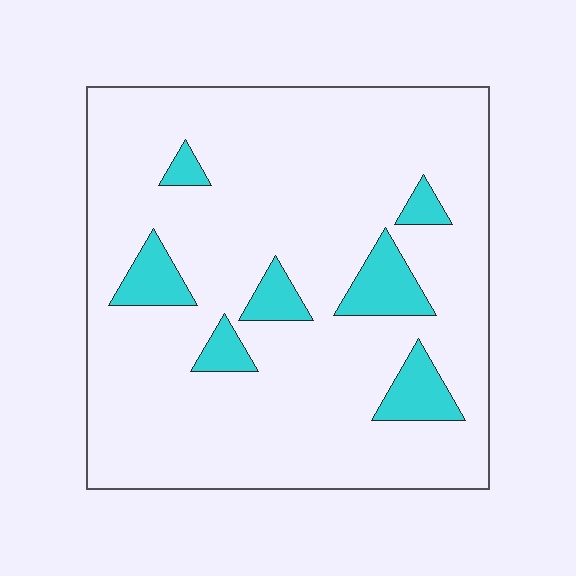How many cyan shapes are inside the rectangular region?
7.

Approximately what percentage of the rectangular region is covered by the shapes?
Approximately 10%.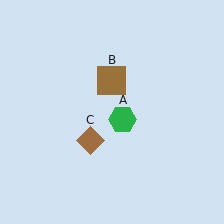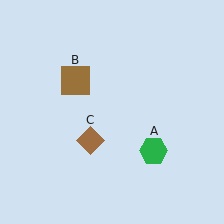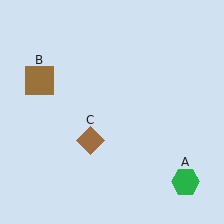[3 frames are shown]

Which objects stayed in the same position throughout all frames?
Brown diamond (object C) remained stationary.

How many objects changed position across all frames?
2 objects changed position: green hexagon (object A), brown square (object B).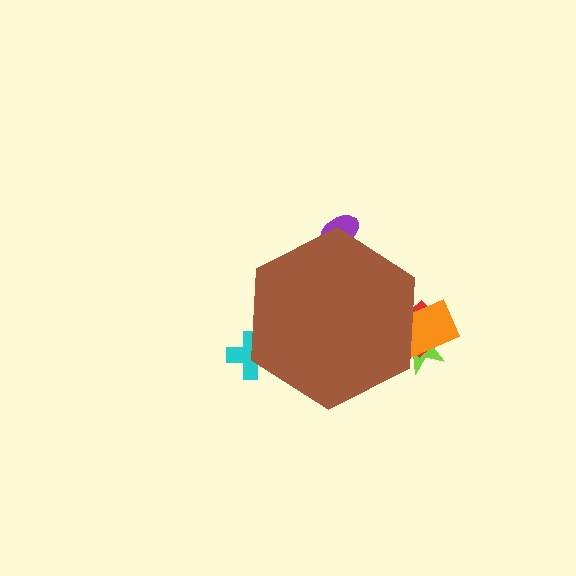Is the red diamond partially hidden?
Yes, the red diamond is partially hidden behind the brown hexagon.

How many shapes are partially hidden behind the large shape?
5 shapes are partially hidden.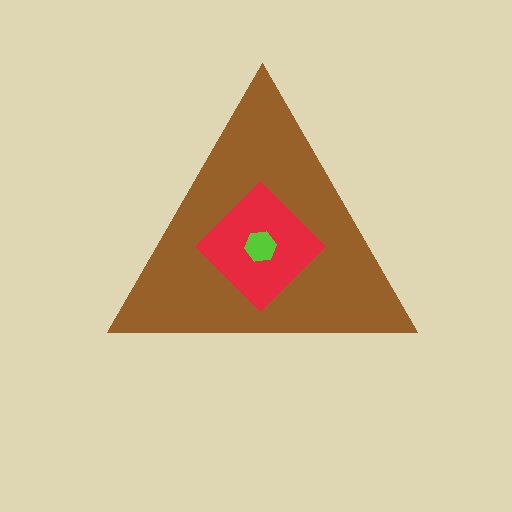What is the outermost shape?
The brown triangle.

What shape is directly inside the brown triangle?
The red diamond.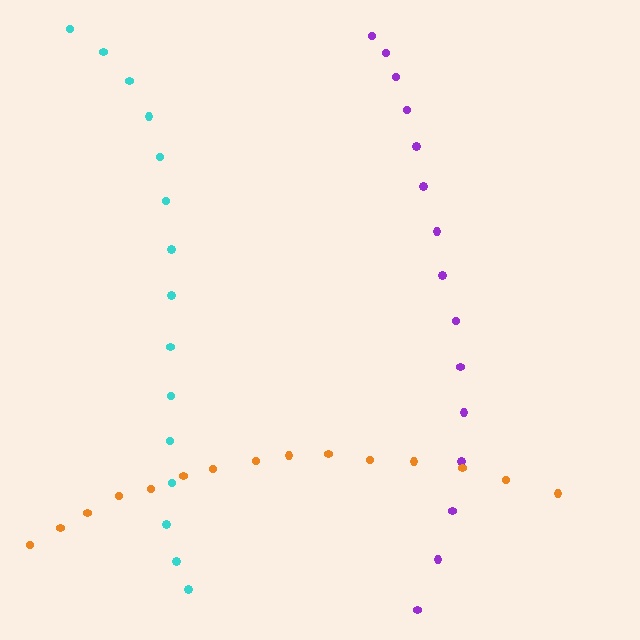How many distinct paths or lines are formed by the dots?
There are 3 distinct paths.